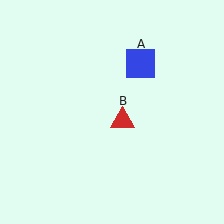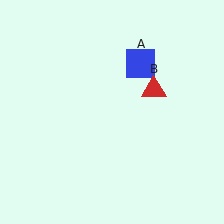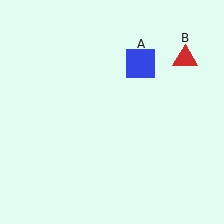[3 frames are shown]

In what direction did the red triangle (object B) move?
The red triangle (object B) moved up and to the right.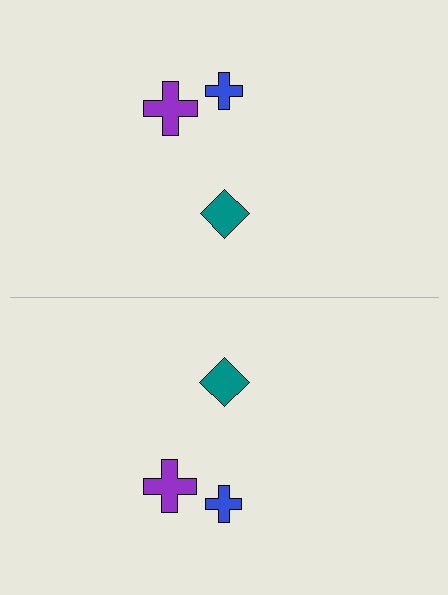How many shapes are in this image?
There are 6 shapes in this image.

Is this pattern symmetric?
Yes, this pattern has bilateral (reflection) symmetry.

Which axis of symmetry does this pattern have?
The pattern has a horizontal axis of symmetry running through the center of the image.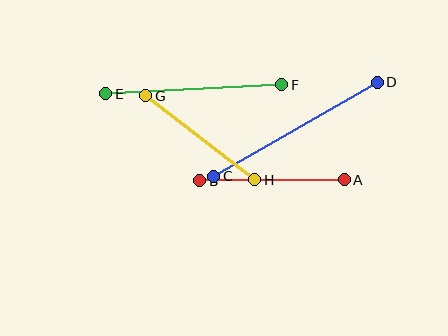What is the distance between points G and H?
The distance is approximately 138 pixels.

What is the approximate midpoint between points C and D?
The midpoint is at approximately (295, 129) pixels.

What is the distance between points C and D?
The distance is approximately 189 pixels.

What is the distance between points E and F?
The distance is approximately 176 pixels.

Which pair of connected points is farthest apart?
Points C and D are farthest apart.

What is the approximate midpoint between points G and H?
The midpoint is at approximately (200, 138) pixels.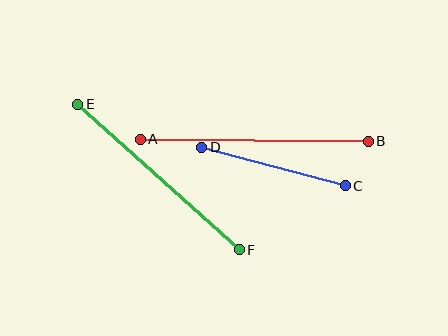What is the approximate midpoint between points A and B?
The midpoint is at approximately (254, 140) pixels.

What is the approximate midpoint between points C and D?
The midpoint is at approximately (273, 166) pixels.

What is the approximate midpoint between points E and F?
The midpoint is at approximately (159, 177) pixels.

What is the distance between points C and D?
The distance is approximately 149 pixels.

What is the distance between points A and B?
The distance is approximately 228 pixels.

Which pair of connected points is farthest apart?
Points A and B are farthest apart.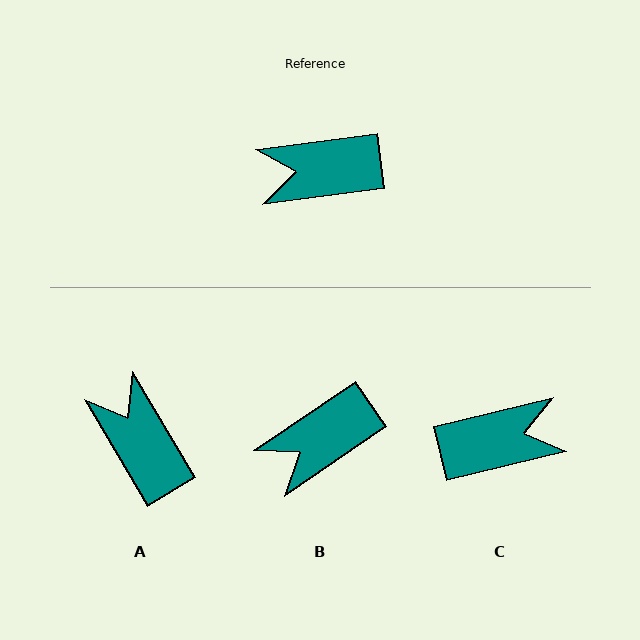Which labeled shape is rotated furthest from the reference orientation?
C, about 174 degrees away.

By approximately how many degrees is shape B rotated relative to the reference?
Approximately 27 degrees counter-clockwise.